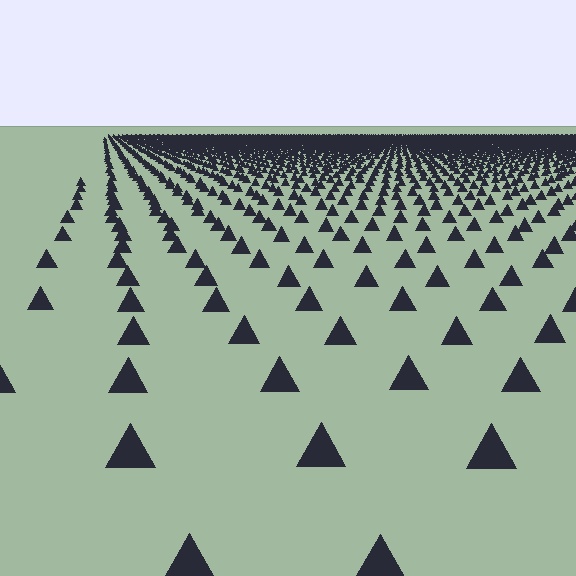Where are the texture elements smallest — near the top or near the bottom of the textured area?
Near the top.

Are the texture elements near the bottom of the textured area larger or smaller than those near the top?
Larger. Near the bottom, elements are closer to the viewer and appear at a bigger on-screen size.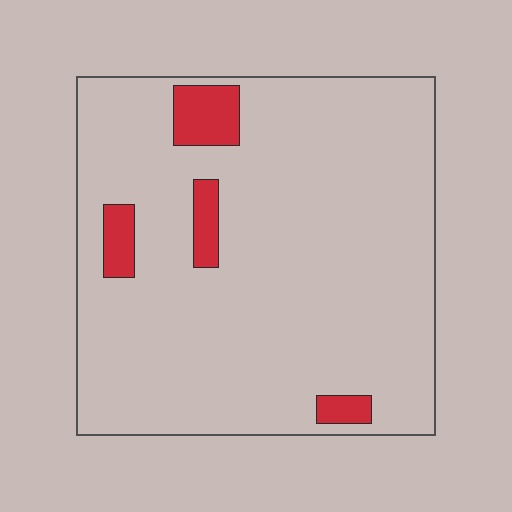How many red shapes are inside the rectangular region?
4.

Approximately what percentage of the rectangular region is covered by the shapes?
Approximately 10%.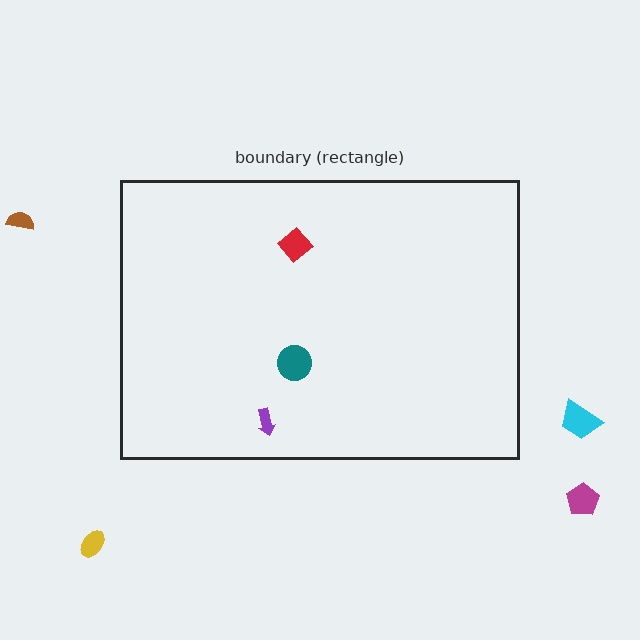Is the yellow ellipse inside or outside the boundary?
Outside.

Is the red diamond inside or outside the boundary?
Inside.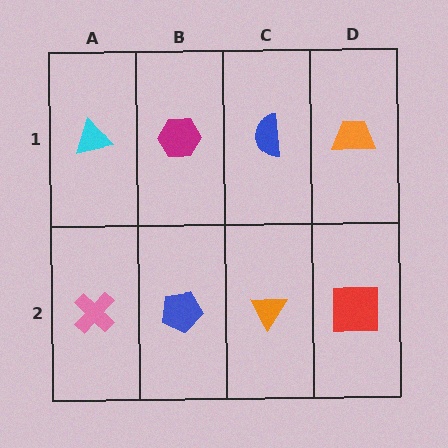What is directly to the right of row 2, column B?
An orange triangle.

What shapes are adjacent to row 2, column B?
A magenta hexagon (row 1, column B), a pink cross (row 2, column A), an orange triangle (row 2, column C).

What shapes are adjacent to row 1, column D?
A red square (row 2, column D), a blue semicircle (row 1, column C).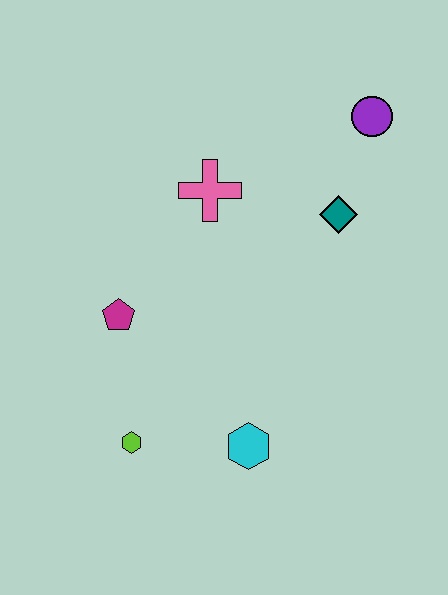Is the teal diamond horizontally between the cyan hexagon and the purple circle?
Yes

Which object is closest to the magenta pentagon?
The lime hexagon is closest to the magenta pentagon.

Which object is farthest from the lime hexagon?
The purple circle is farthest from the lime hexagon.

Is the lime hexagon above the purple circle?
No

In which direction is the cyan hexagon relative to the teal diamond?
The cyan hexagon is below the teal diamond.